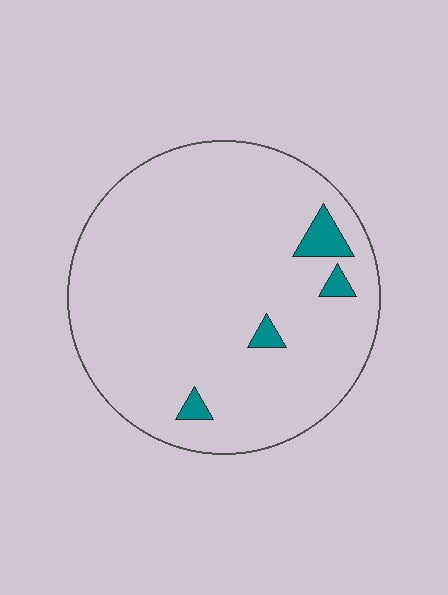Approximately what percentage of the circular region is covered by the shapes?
Approximately 5%.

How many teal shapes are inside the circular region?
4.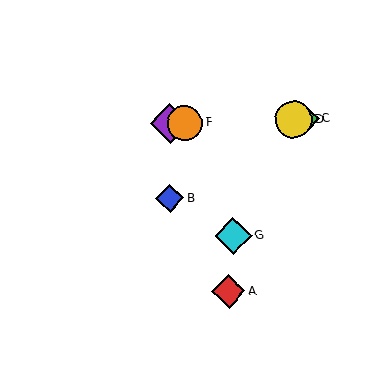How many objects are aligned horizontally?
4 objects (C, D, E, F) are aligned horizontally.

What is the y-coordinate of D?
Object D is at y≈119.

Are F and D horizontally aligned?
Yes, both are at y≈123.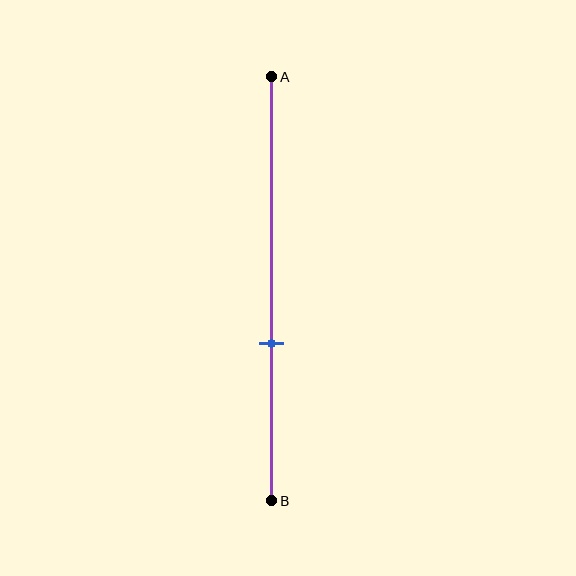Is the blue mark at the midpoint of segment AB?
No, the mark is at about 65% from A, not at the 50% midpoint.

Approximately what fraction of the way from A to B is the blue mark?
The blue mark is approximately 65% of the way from A to B.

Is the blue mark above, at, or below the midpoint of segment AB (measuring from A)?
The blue mark is below the midpoint of segment AB.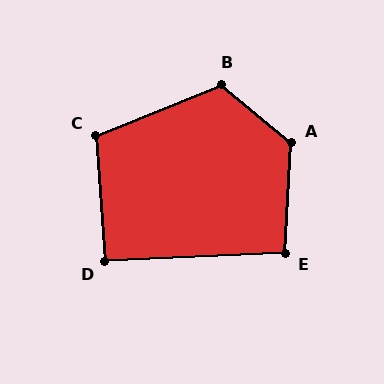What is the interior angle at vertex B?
Approximately 118 degrees (obtuse).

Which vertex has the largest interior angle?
A, at approximately 126 degrees.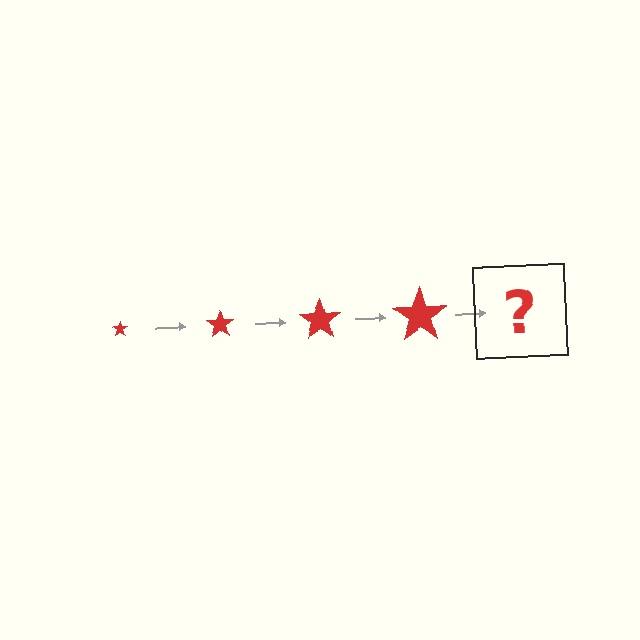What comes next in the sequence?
The next element should be a red star, larger than the previous one.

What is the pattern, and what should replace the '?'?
The pattern is that the star gets progressively larger each step. The '?' should be a red star, larger than the previous one.